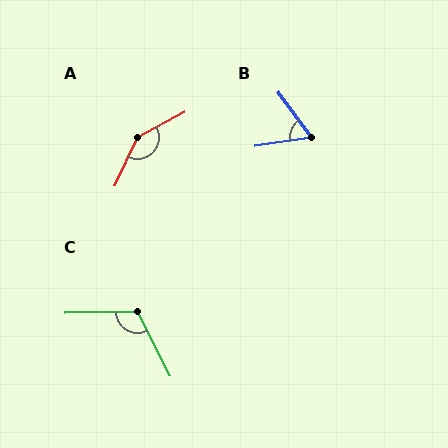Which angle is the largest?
A, at approximately 143 degrees.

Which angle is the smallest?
B, at approximately 62 degrees.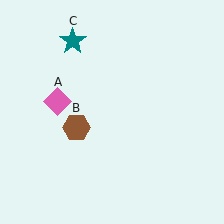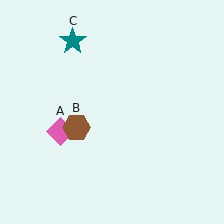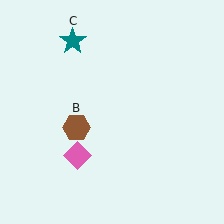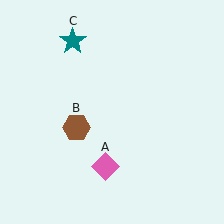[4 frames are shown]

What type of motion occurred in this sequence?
The pink diamond (object A) rotated counterclockwise around the center of the scene.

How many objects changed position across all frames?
1 object changed position: pink diamond (object A).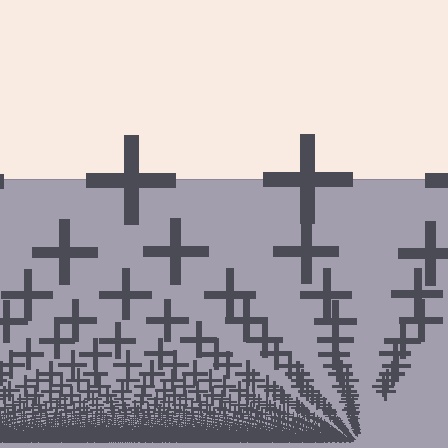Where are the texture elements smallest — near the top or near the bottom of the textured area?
Near the bottom.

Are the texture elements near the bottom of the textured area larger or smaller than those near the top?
Smaller. The gradient is inverted — elements near the bottom are smaller and denser.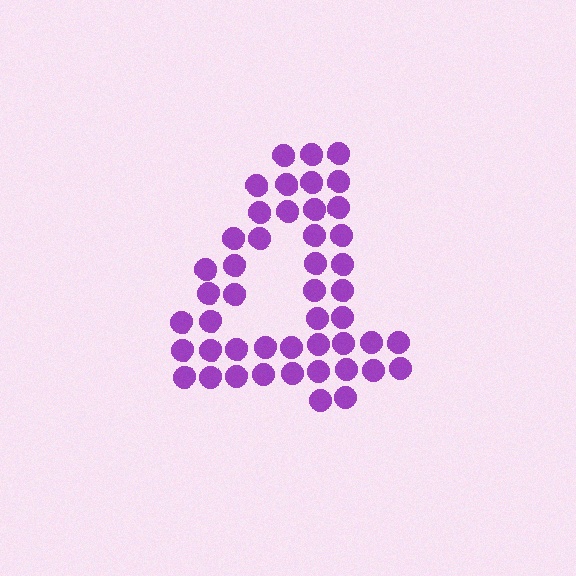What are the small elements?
The small elements are circles.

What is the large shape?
The large shape is the digit 4.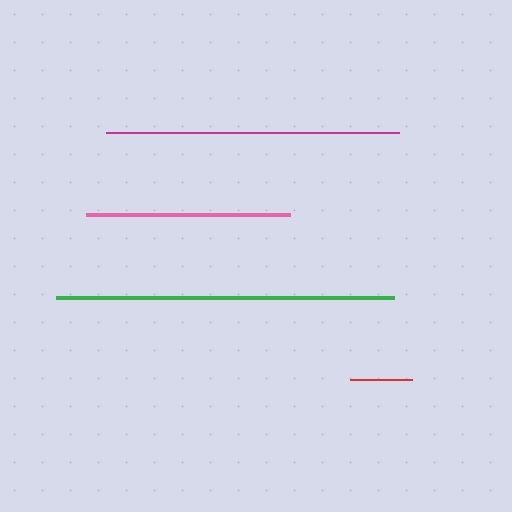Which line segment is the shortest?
The red line is the shortest at approximately 62 pixels.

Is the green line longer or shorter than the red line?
The green line is longer than the red line.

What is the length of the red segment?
The red segment is approximately 62 pixels long.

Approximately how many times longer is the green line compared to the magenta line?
The green line is approximately 1.2 times the length of the magenta line.